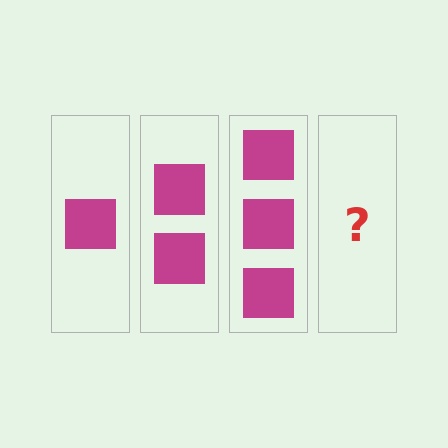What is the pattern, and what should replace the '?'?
The pattern is that each step adds one more square. The '?' should be 4 squares.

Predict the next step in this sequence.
The next step is 4 squares.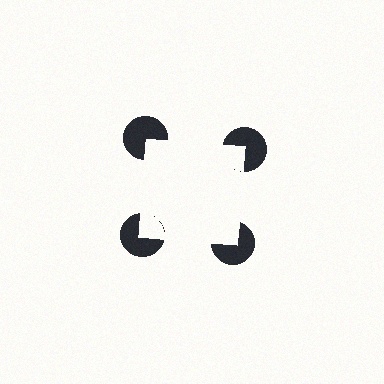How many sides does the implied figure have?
4 sides.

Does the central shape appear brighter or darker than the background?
It typically appears slightly brighter than the background, even though no actual brightness change is drawn.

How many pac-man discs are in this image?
There are 4 — one at each vertex of the illusory square.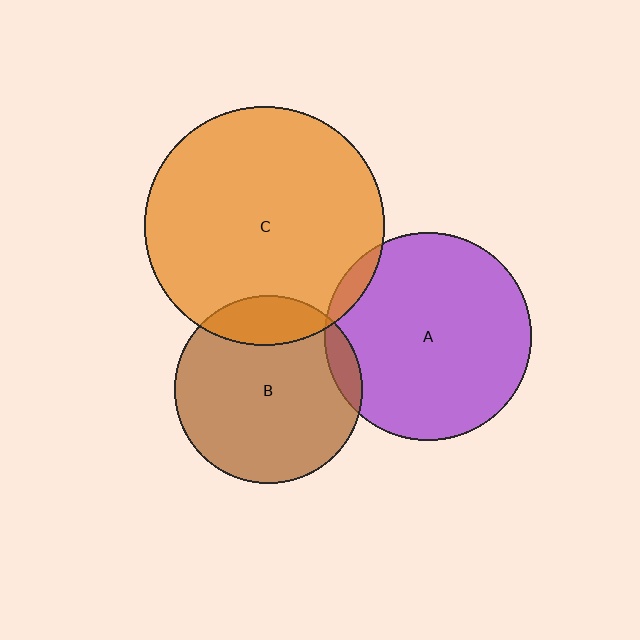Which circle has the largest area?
Circle C (orange).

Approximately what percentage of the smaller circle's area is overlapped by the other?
Approximately 15%.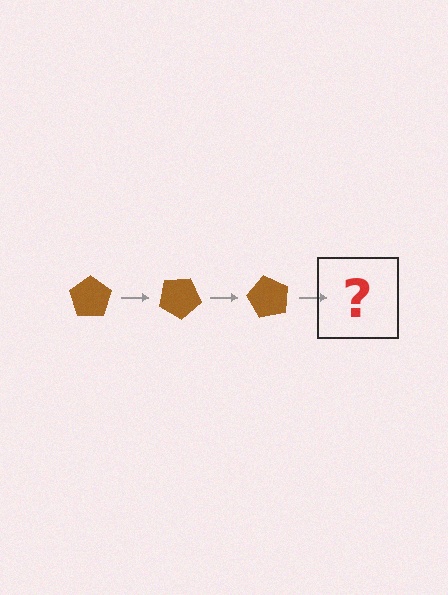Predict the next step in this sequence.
The next step is a brown pentagon rotated 90 degrees.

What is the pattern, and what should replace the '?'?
The pattern is that the pentagon rotates 30 degrees each step. The '?' should be a brown pentagon rotated 90 degrees.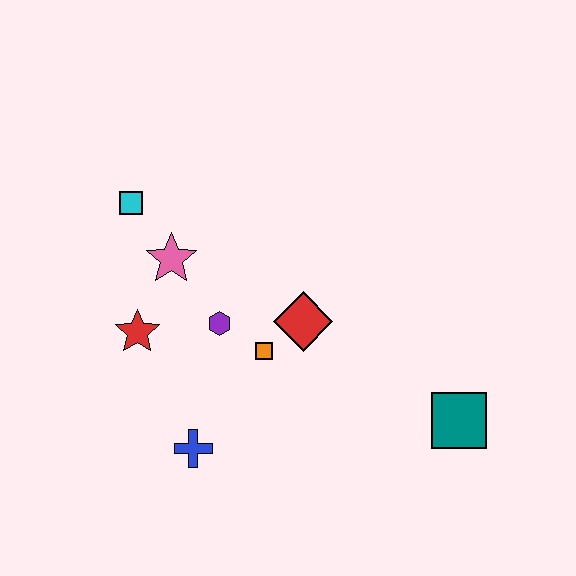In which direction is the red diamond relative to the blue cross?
The red diamond is above the blue cross.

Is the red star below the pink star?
Yes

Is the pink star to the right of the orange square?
No